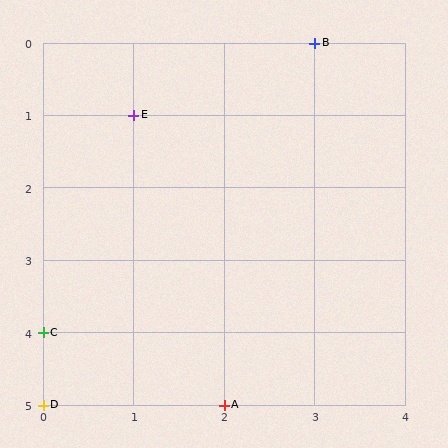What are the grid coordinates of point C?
Point C is at grid coordinates (0, 4).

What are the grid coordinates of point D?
Point D is at grid coordinates (0, 5).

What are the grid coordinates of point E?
Point E is at grid coordinates (1, 1).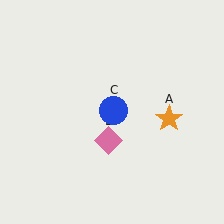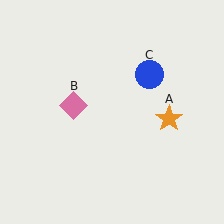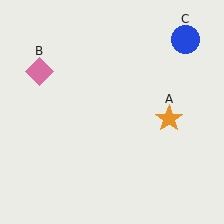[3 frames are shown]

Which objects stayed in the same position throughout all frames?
Orange star (object A) remained stationary.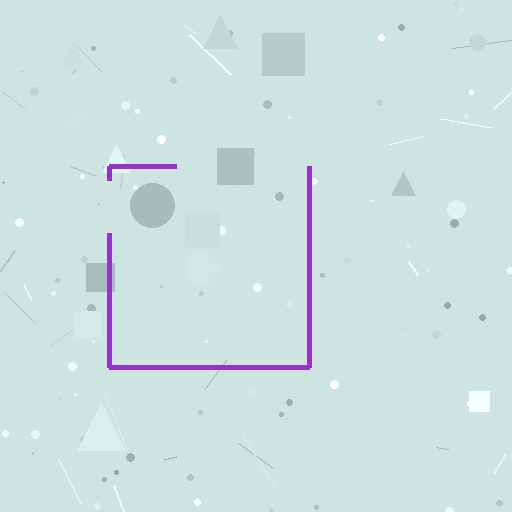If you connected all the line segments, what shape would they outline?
They would outline a square.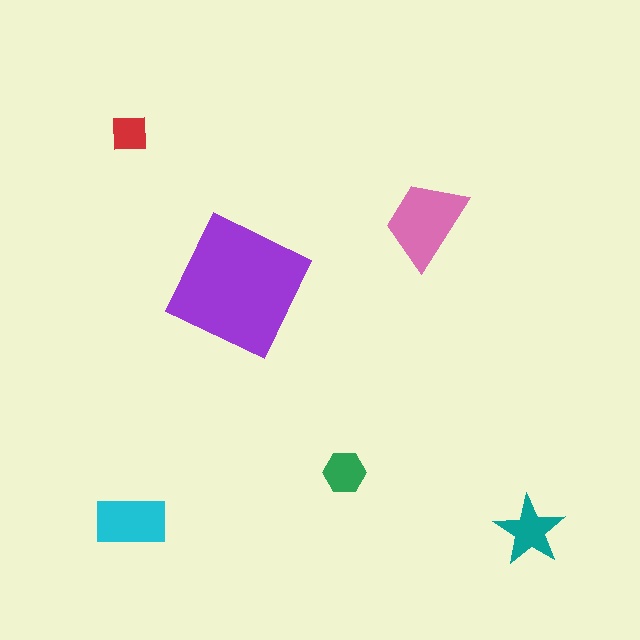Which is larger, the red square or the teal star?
The teal star.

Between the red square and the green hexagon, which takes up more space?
The green hexagon.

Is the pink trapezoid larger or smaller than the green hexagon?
Larger.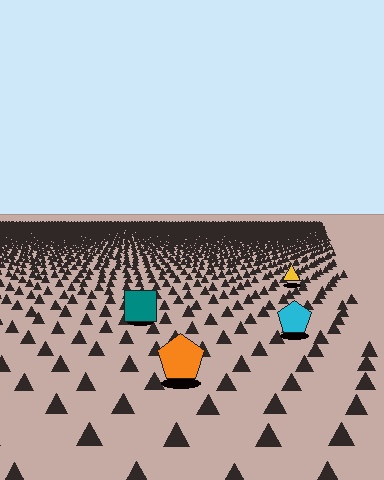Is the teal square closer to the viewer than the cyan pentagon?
No. The cyan pentagon is closer — you can tell from the texture gradient: the ground texture is coarser near it.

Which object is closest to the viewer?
The orange pentagon is closest. The texture marks near it are larger and more spread out.